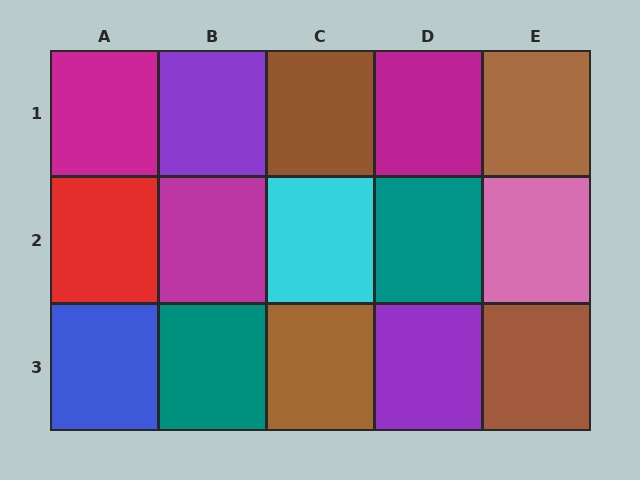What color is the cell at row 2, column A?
Red.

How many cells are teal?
2 cells are teal.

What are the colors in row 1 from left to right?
Magenta, purple, brown, magenta, brown.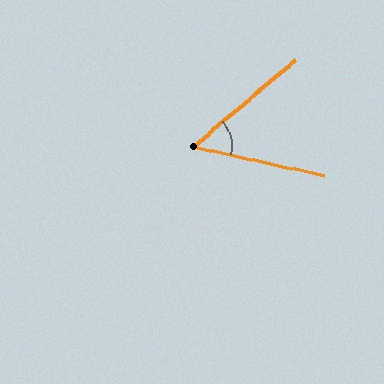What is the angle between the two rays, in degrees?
Approximately 53 degrees.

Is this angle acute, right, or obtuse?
It is acute.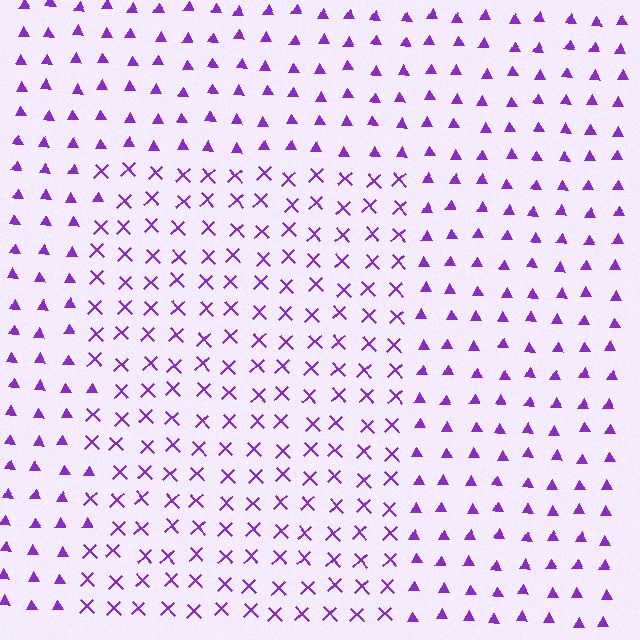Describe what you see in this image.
The image is filled with small purple elements arranged in a uniform grid. A rectangle-shaped region contains X marks, while the surrounding area contains triangles. The boundary is defined purely by the change in element shape.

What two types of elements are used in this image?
The image uses X marks inside the rectangle region and triangles outside it.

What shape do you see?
I see a rectangle.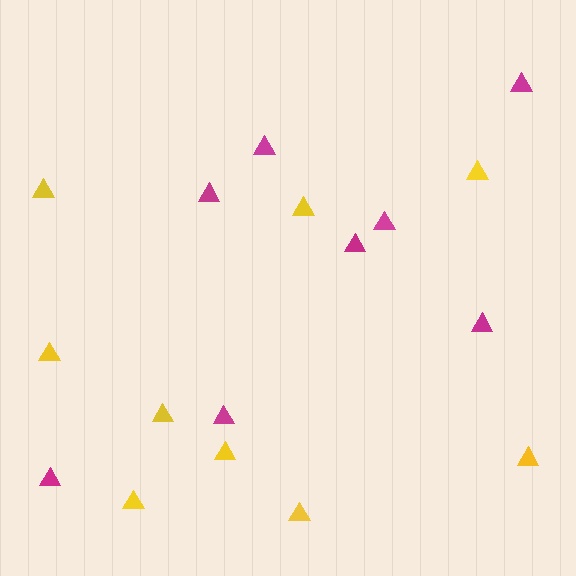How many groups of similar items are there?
There are 2 groups: one group of magenta triangles (8) and one group of yellow triangles (9).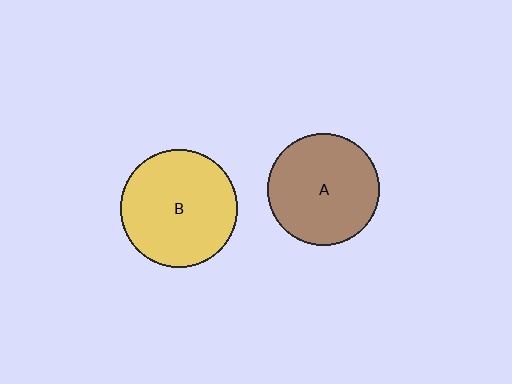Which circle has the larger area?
Circle B (yellow).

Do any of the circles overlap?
No, none of the circles overlap.